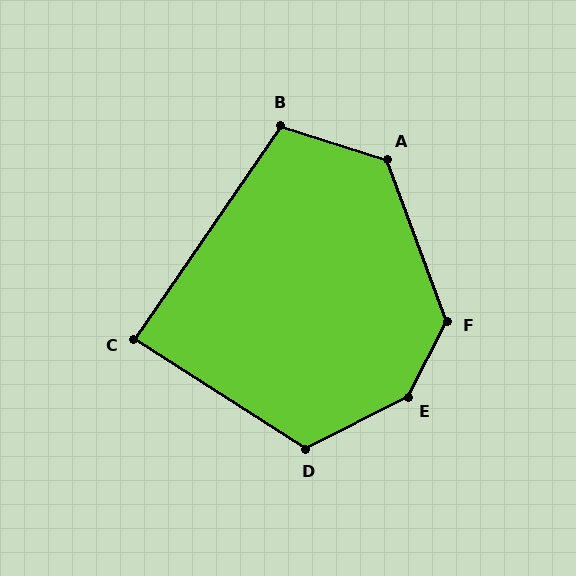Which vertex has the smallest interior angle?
C, at approximately 88 degrees.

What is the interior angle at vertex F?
Approximately 133 degrees (obtuse).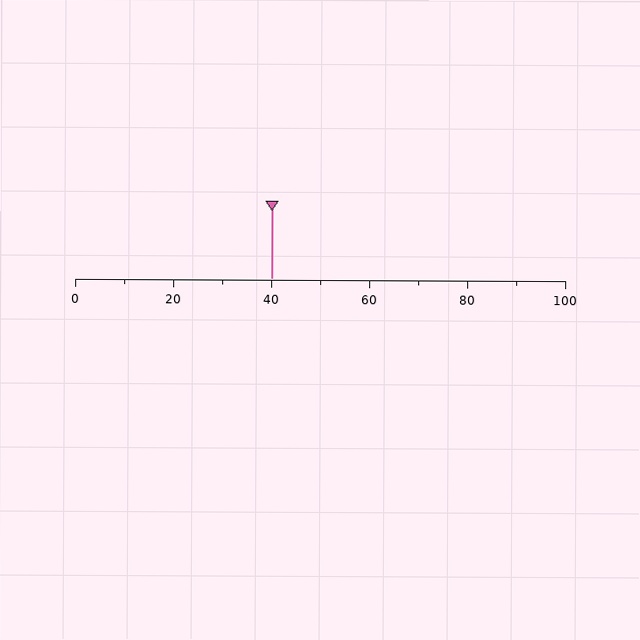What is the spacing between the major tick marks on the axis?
The major ticks are spaced 20 apart.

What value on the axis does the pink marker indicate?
The marker indicates approximately 40.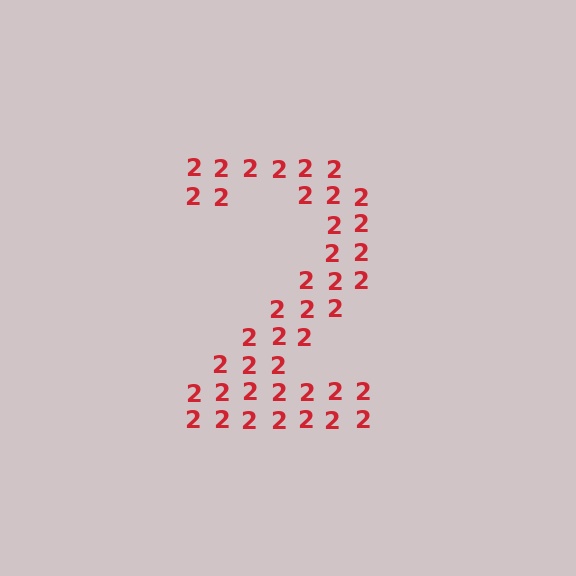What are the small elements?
The small elements are digit 2's.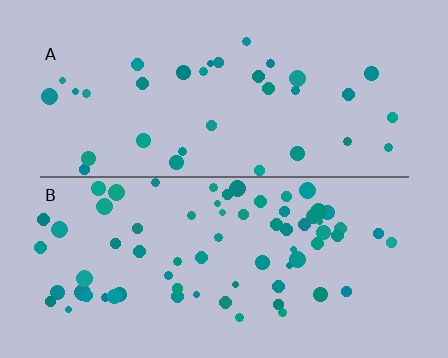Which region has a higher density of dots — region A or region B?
B (the bottom).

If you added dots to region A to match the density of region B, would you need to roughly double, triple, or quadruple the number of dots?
Approximately double.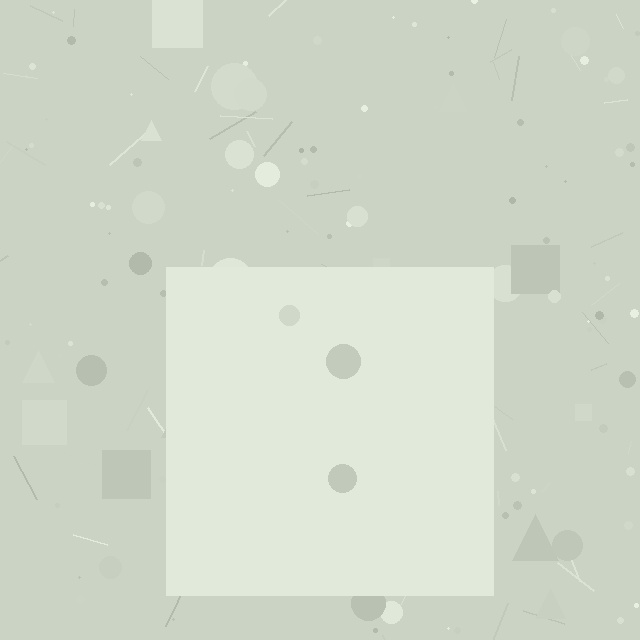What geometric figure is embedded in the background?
A square is embedded in the background.